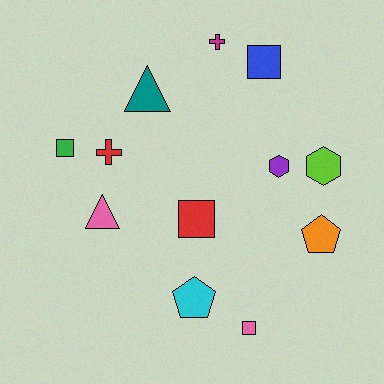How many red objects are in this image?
There are 2 red objects.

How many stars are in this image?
There are no stars.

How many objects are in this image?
There are 12 objects.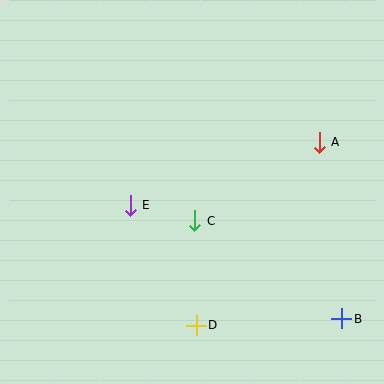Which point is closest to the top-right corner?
Point A is closest to the top-right corner.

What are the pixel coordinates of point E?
Point E is at (130, 205).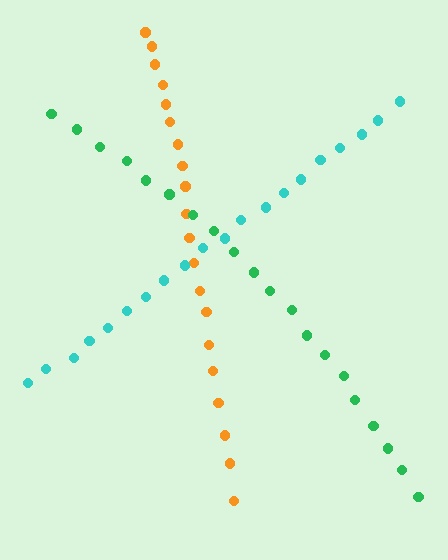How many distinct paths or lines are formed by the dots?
There are 3 distinct paths.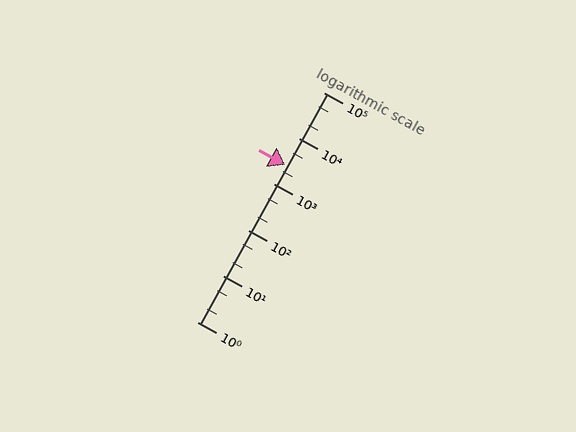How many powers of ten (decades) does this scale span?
The scale spans 5 decades, from 1 to 100000.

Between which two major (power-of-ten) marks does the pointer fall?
The pointer is between 1000 and 10000.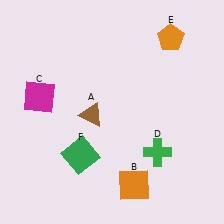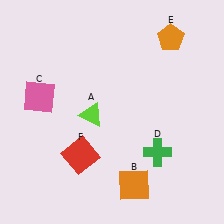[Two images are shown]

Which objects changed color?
A changed from brown to lime. C changed from magenta to pink. F changed from green to red.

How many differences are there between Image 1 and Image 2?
There are 3 differences between the two images.